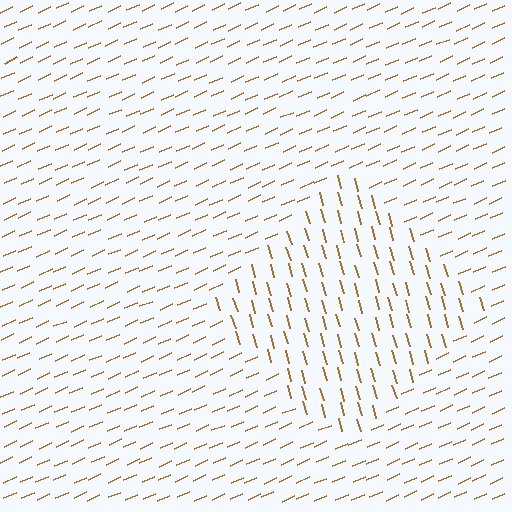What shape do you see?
I see a diamond.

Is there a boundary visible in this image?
Yes, there is a texture boundary formed by a change in line orientation.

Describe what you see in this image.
The image is filled with small brown line segments. A diamond region in the image has lines oriented differently from the surrounding lines, creating a visible texture boundary.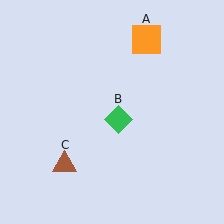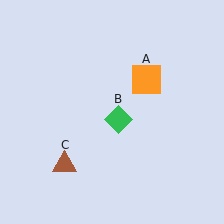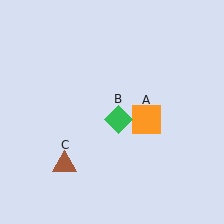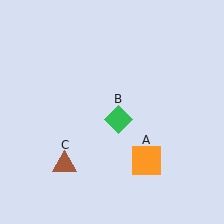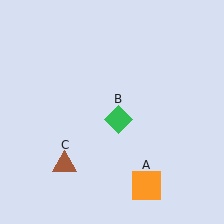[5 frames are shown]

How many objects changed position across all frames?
1 object changed position: orange square (object A).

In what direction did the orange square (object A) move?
The orange square (object A) moved down.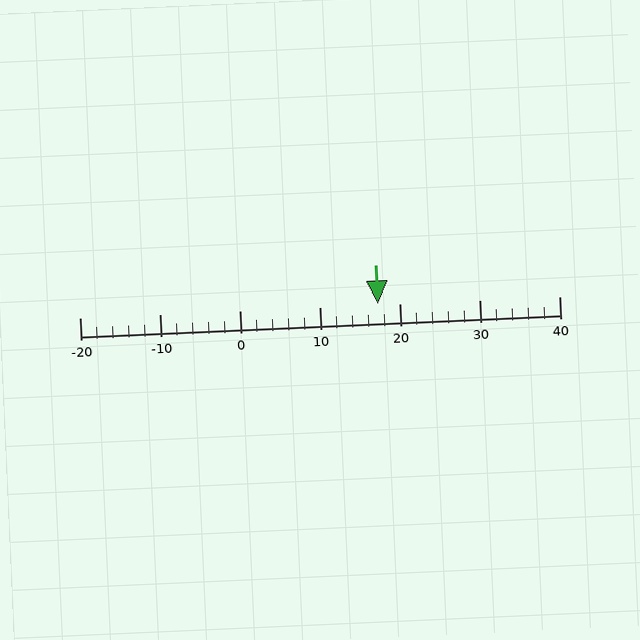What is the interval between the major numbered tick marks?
The major tick marks are spaced 10 units apart.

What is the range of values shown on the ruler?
The ruler shows values from -20 to 40.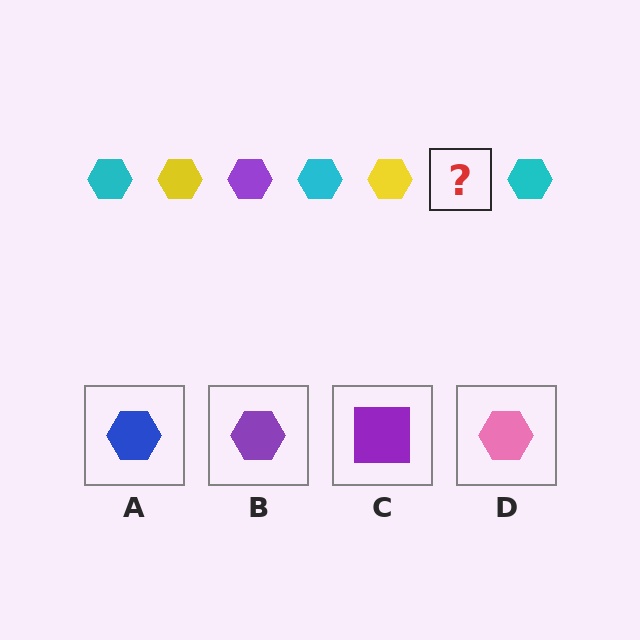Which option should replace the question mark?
Option B.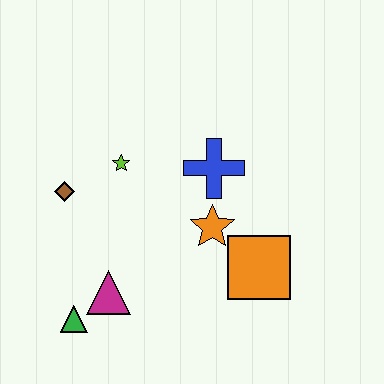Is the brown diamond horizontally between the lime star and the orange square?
No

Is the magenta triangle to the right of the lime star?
No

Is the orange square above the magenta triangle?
Yes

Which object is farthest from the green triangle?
The blue cross is farthest from the green triangle.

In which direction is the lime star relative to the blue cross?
The lime star is to the left of the blue cross.